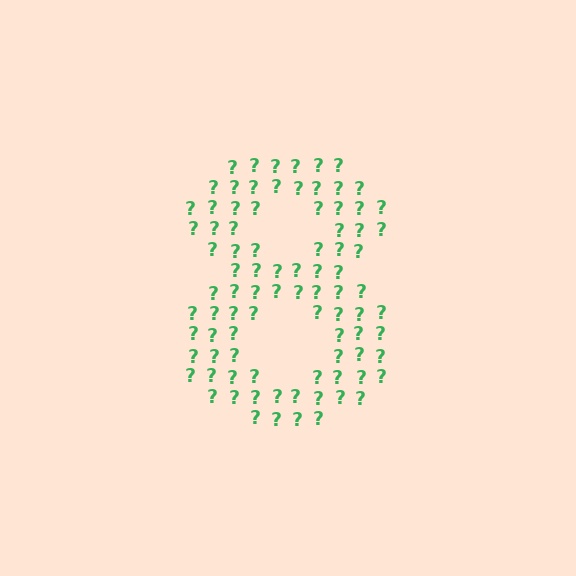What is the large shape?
The large shape is the digit 8.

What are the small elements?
The small elements are question marks.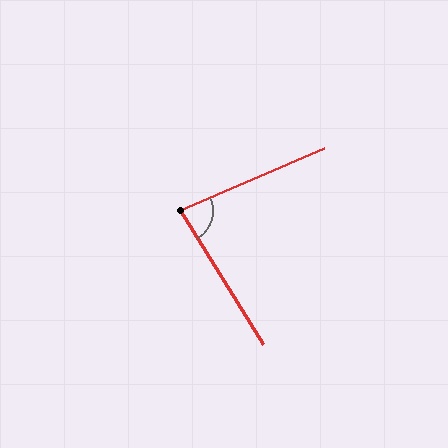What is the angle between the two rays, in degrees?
Approximately 82 degrees.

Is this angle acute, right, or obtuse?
It is acute.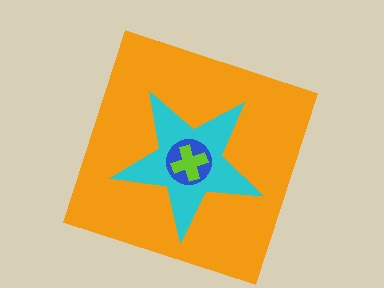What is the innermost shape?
The lime cross.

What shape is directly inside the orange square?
The cyan star.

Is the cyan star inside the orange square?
Yes.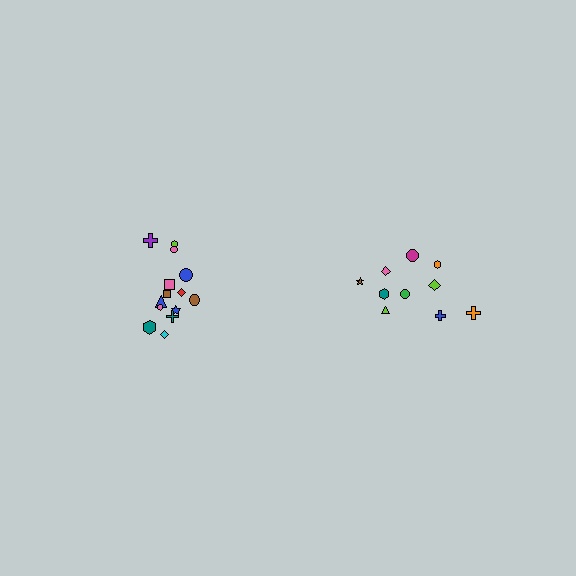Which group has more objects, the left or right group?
The left group.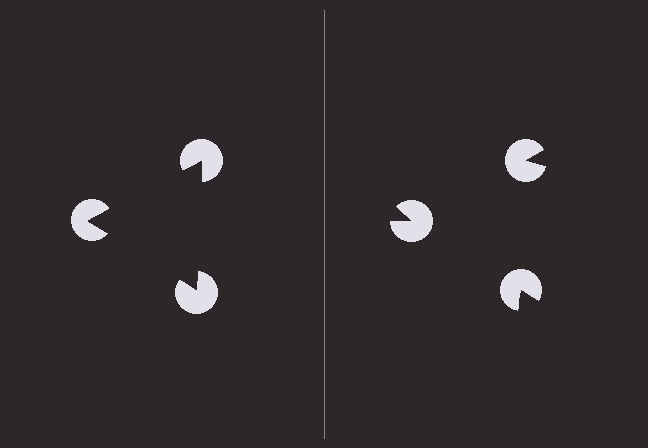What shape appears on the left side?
An illusory triangle.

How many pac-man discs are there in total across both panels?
6 — 3 on each side.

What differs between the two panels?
The pac-man discs are positioned identically on both sides; only the wedge orientations differ. On the left they align to a triangle; on the right they are misaligned.